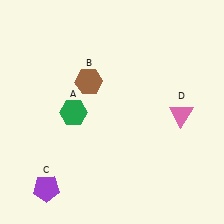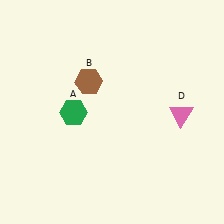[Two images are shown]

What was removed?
The purple pentagon (C) was removed in Image 2.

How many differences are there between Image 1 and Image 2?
There is 1 difference between the two images.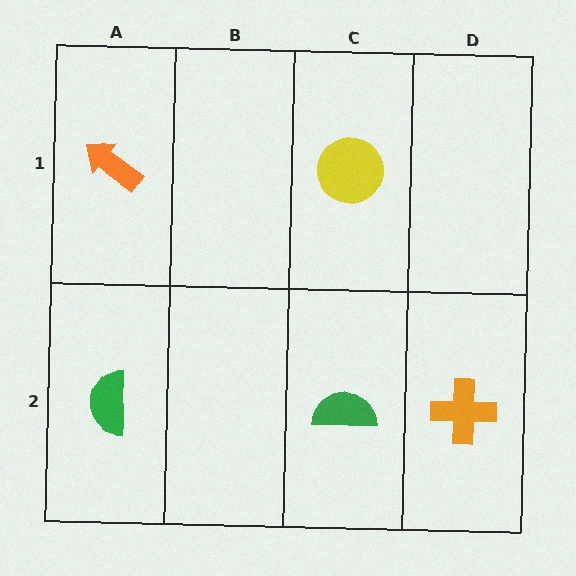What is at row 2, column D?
An orange cross.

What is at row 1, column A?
An orange arrow.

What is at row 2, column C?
A green semicircle.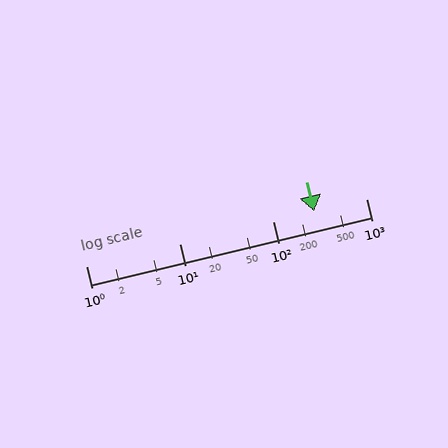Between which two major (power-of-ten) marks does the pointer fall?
The pointer is between 100 and 1000.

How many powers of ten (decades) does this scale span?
The scale spans 3 decades, from 1 to 1000.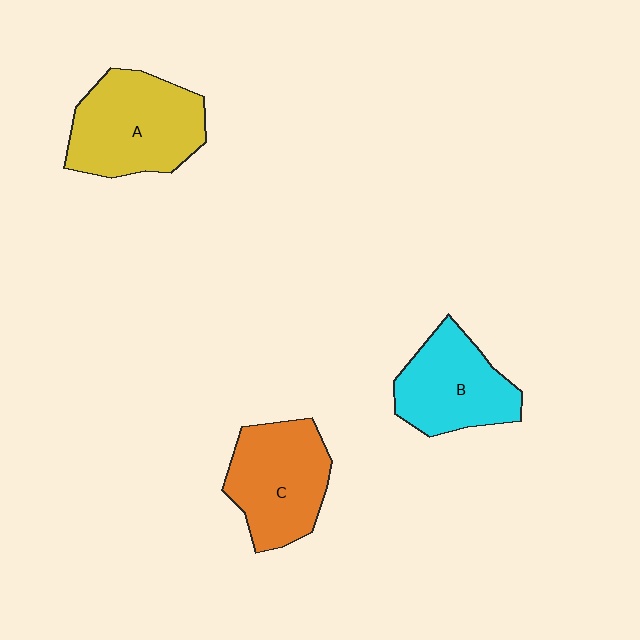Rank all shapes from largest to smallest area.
From largest to smallest: A (yellow), C (orange), B (cyan).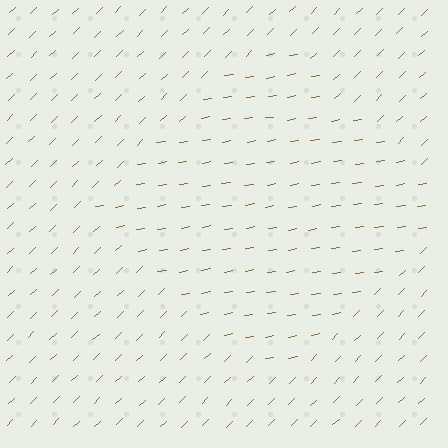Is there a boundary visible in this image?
Yes, there is a texture boundary formed by a change in line orientation.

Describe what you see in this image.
The image is filled with small brown line segments. A diamond region in the image has lines oriented differently from the surrounding lines, creating a visible texture boundary.